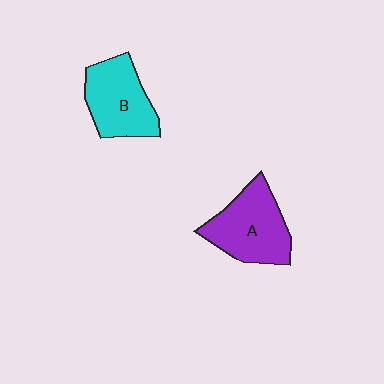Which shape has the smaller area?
Shape B (cyan).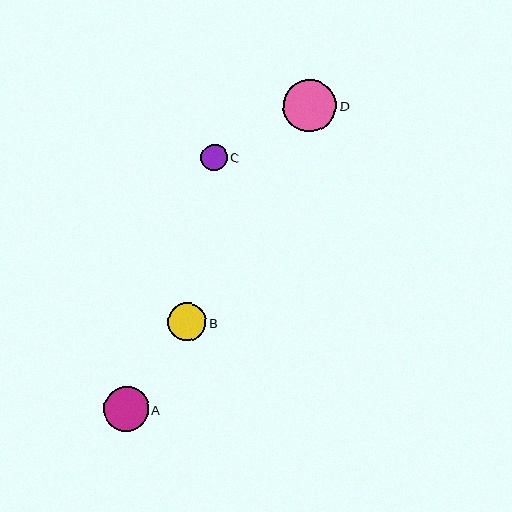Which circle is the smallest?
Circle C is the smallest with a size of approximately 27 pixels.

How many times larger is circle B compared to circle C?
Circle B is approximately 1.4 times the size of circle C.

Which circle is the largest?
Circle D is the largest with a size of approximately 53 pixels.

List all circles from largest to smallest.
From largest to smallest: D, A, B, C.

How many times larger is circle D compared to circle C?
Circle D is approximately 2.0 times the size of circle C.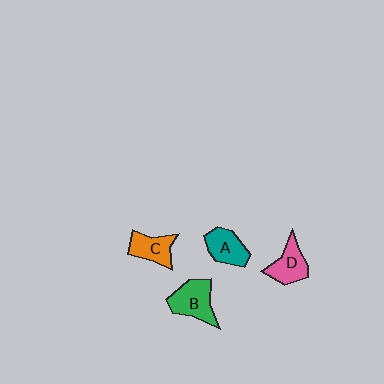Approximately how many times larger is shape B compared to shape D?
Approximately 1.2 times.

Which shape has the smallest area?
Shape C (orange).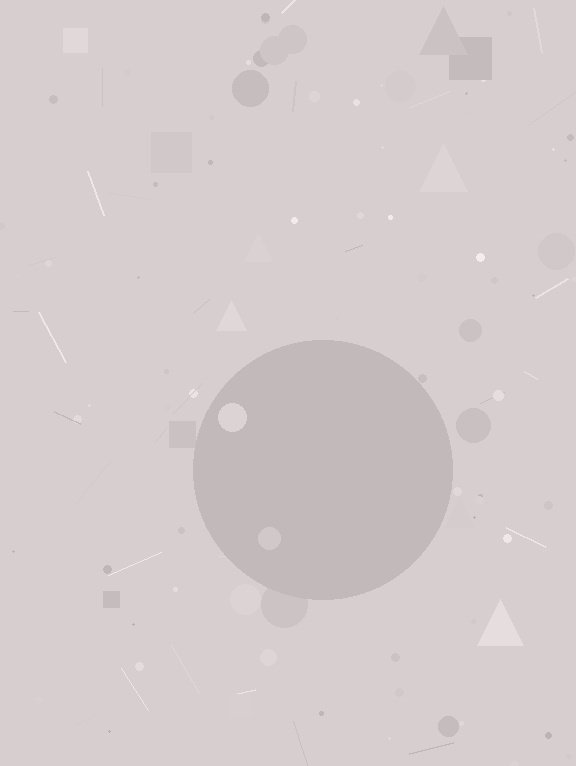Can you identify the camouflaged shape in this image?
The camouflaged shape is a circle.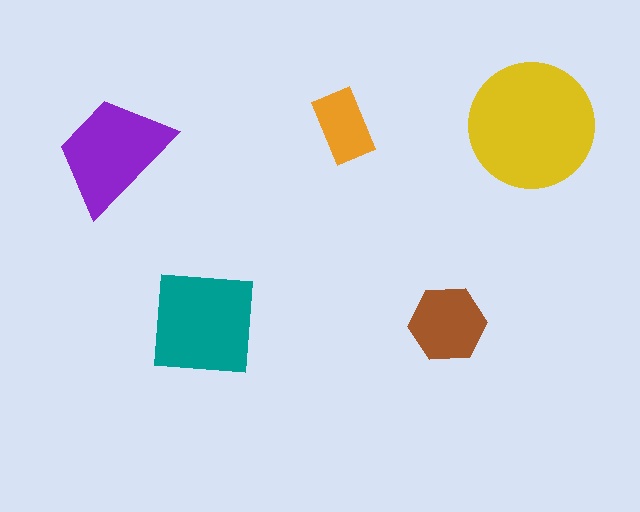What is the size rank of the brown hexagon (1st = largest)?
4th.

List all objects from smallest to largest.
The orange rectangle, the brown hexagon, the purple trapezoid, the teal square, the yellow circle.